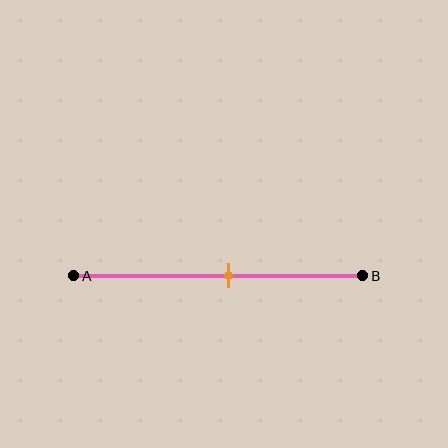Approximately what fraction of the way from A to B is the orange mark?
The orange mark is approximately 55% of the way from A to B.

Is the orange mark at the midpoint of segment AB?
No, the mark is at about 55% from A, not at the 50% midpoint.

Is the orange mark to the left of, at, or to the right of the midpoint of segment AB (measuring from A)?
The orange mark is to the right of the midpoint of segment AB.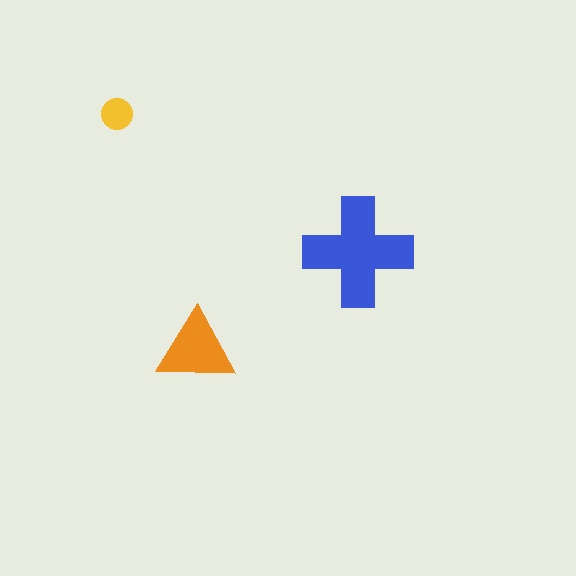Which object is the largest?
The blue cross.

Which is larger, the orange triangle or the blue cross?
The blue cross.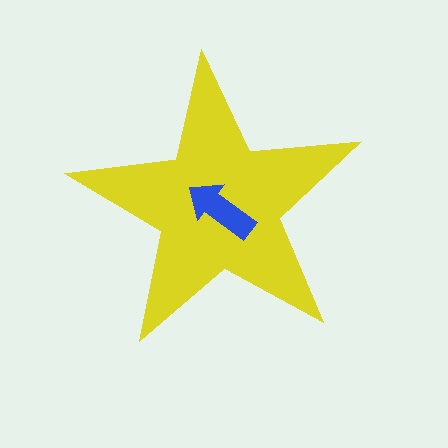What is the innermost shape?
The blue arrow.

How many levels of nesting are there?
2.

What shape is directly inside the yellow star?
The blue arrow.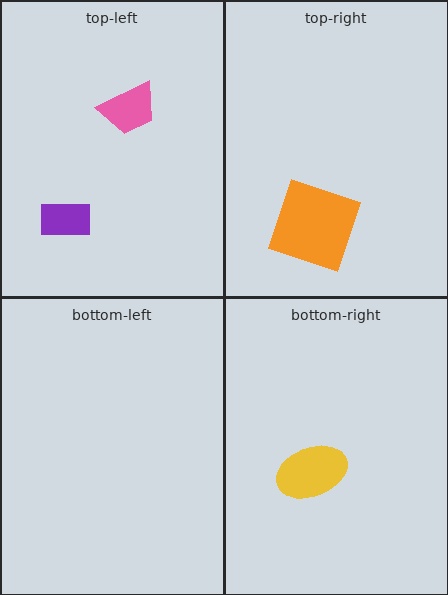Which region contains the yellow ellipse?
The bottom-right region.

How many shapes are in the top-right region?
1.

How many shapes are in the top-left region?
2.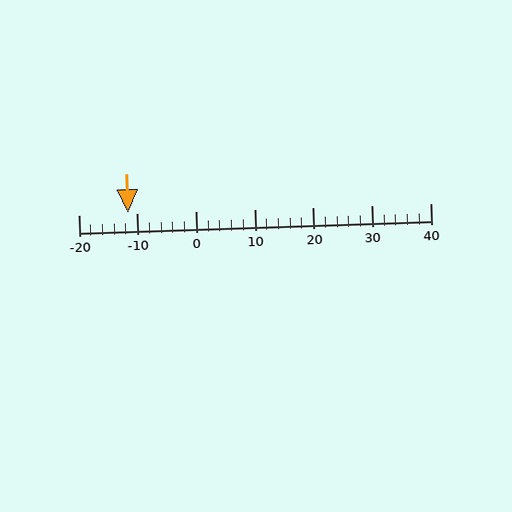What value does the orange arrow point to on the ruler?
The orange arrow points to approximately -12.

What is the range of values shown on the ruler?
The ruler shows values from -20 to 40.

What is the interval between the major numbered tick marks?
The major tick marks are spaced 10 units apart.